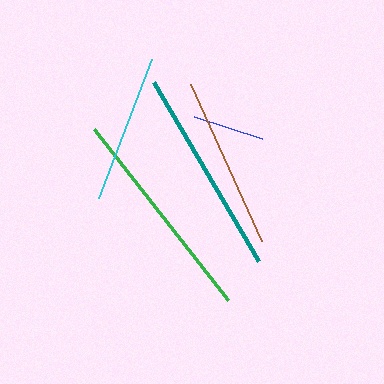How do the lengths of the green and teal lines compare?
The green and teal lines are approximately the same length.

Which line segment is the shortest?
The blue line is the shortest at approximately 72 pixels.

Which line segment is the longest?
The green line is the longest at approximately 217 pixels.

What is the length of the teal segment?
The teal segment is approximately 207 pixels long.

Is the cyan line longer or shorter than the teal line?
The teal line is longer than the cyan line.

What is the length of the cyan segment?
The cyan segment is approximately 149 pixels long.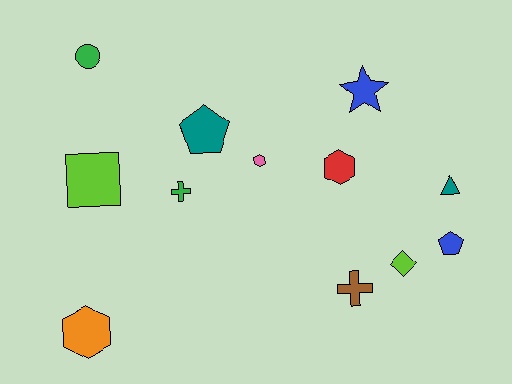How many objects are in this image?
There are 12 objects.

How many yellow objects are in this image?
There are no yellow objects.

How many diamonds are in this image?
There is 1 diamond.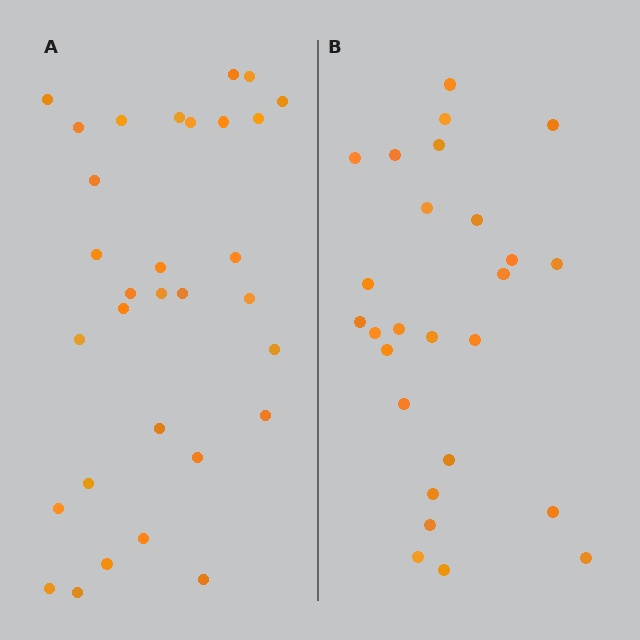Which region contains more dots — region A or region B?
Region A (the left region) has more dots.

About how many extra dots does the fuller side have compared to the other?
Region A has about 5 more dots than region B.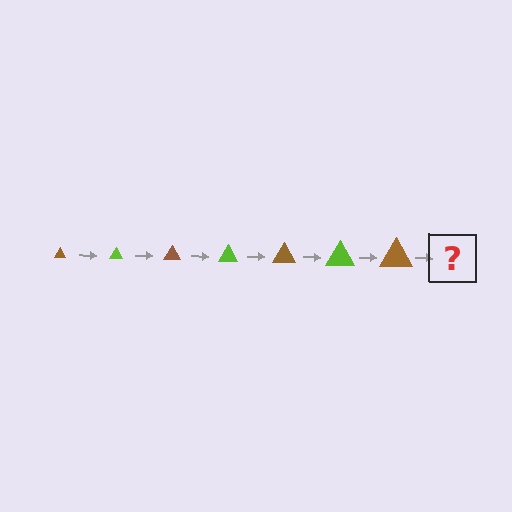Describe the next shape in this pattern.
It should be a lime triangle, larger than the previous one.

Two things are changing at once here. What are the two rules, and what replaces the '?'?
The two rules are that the triangle grows larger each step and the color cycles through brown and lime. The '?' should be a lime triangle, larger than the previous one.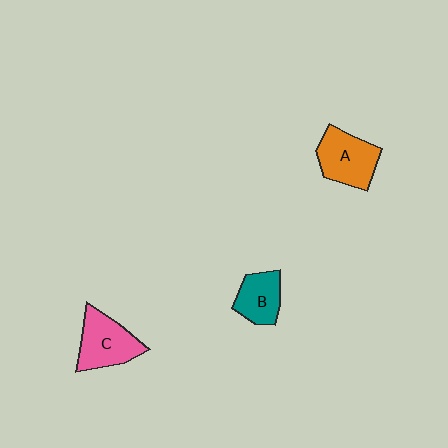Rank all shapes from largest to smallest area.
From largest to smallest: C (pink), A (orange), B (teal).